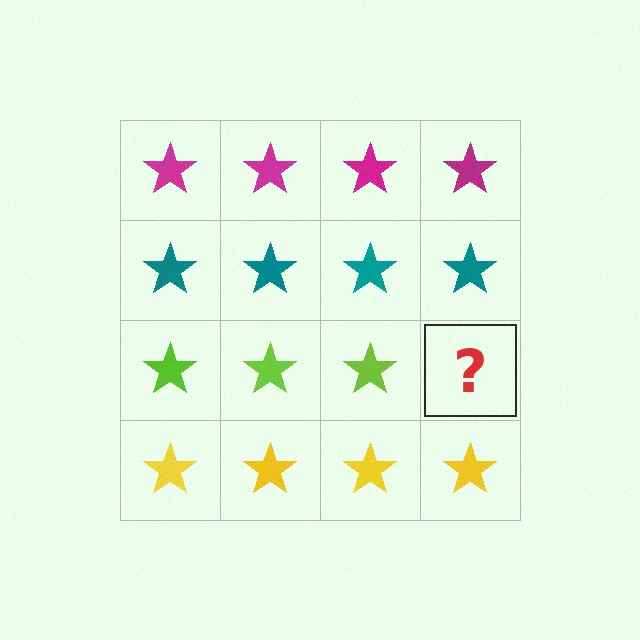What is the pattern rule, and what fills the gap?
The rule is that each row has a consistent color. The gap should be filled with a lime star.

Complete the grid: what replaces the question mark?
The question mark should be replaced with a lime star.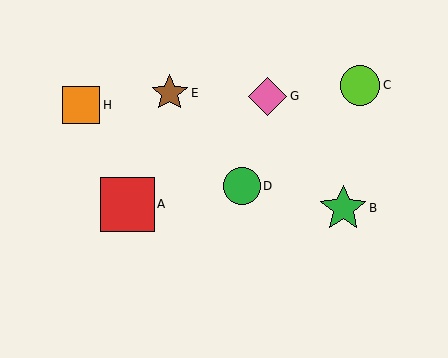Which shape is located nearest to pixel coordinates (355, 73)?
The lime circle (labeled C) at (360, 85) is nearest to that location.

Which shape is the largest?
The red square (labeled A) is the largest.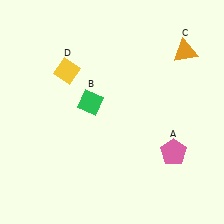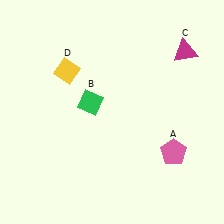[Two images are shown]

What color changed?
The triangle (C) changed from orange in Image 1 to magenta in Image 2.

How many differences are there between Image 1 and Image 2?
There is 1 difference between the two images.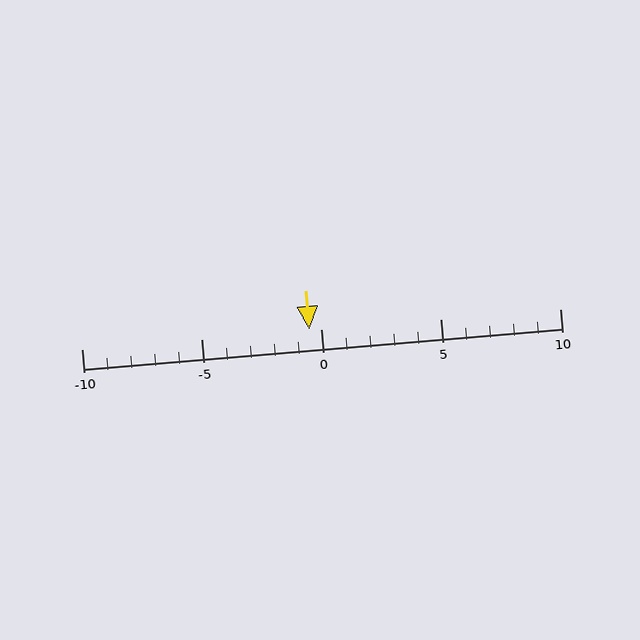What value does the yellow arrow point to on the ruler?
The yellow arrow points to approximately 0.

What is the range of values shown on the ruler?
The ruler shows values from -10 to 10.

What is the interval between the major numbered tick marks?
The major tick marks are spaced 5 units apart.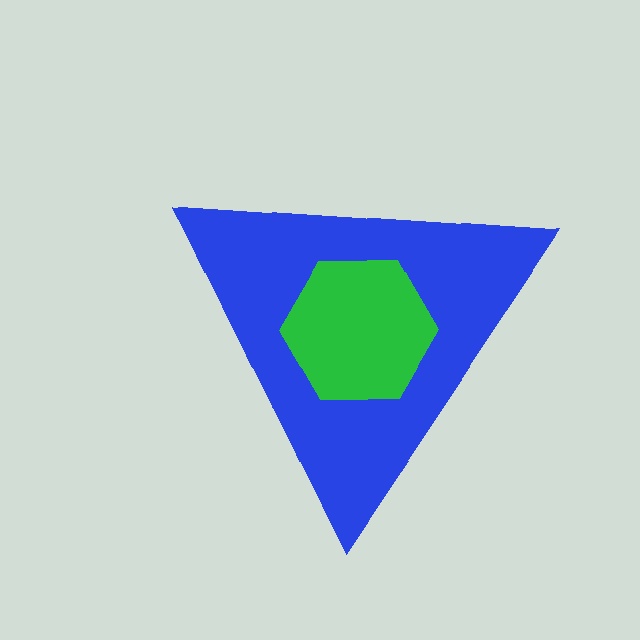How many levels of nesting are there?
2.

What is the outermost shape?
The blue triangle.